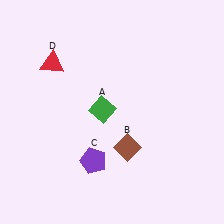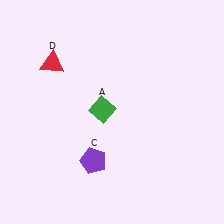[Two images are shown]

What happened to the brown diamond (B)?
The brown diamond (B) was removed in Image 2. It was in the bottom-right area of Image 1.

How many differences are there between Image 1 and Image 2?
There is 1 difference between the two images.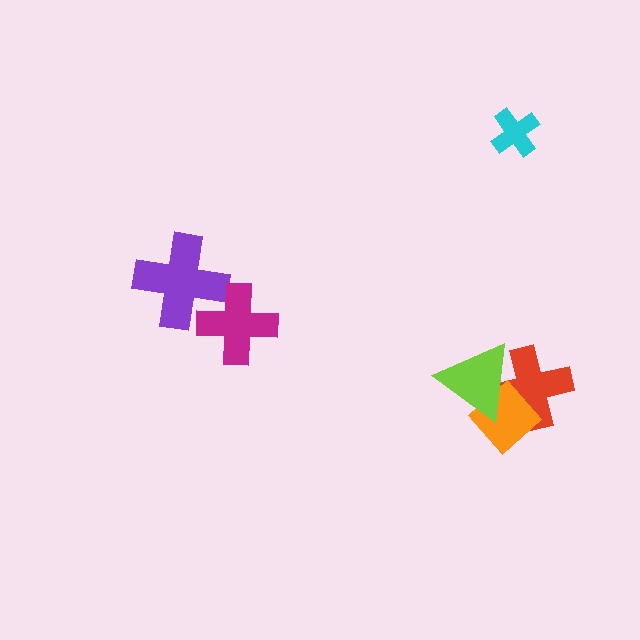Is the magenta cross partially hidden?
No, no other shape covers it.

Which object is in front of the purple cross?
The magenta cross is in front of the purple cross.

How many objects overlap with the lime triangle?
2 objects overlap with the lime triangle.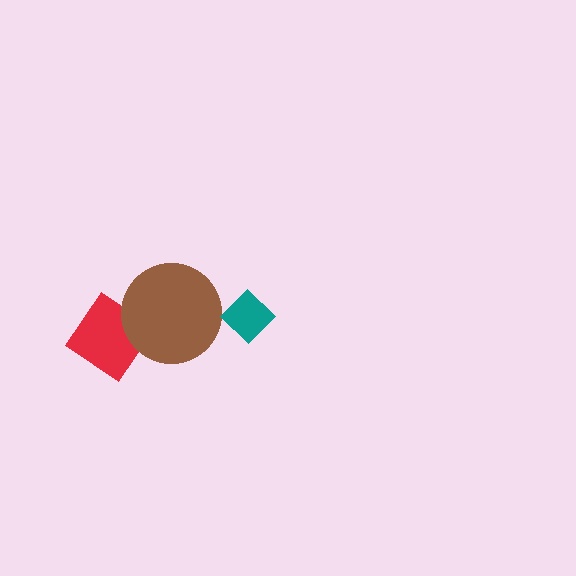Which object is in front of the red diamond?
The brown circle is in front of the red diamond.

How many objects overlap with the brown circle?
1 object overlaps with the brown circle.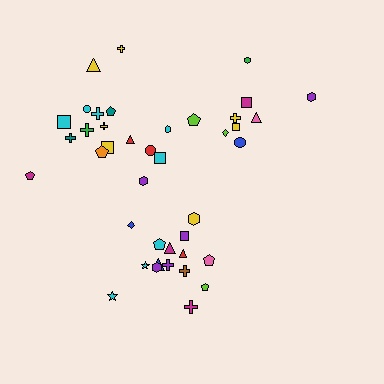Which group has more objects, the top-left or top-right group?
The top-left group.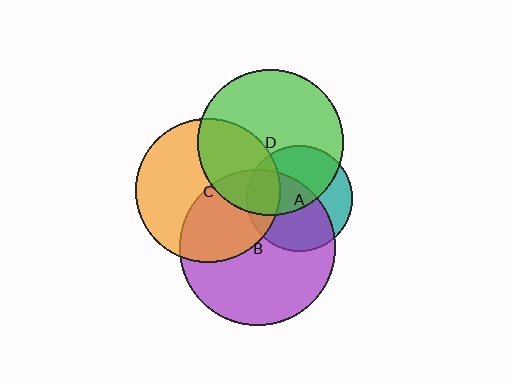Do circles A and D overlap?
Yes.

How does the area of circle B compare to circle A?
Approximately 2.2 times.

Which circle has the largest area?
Circle B (purple).